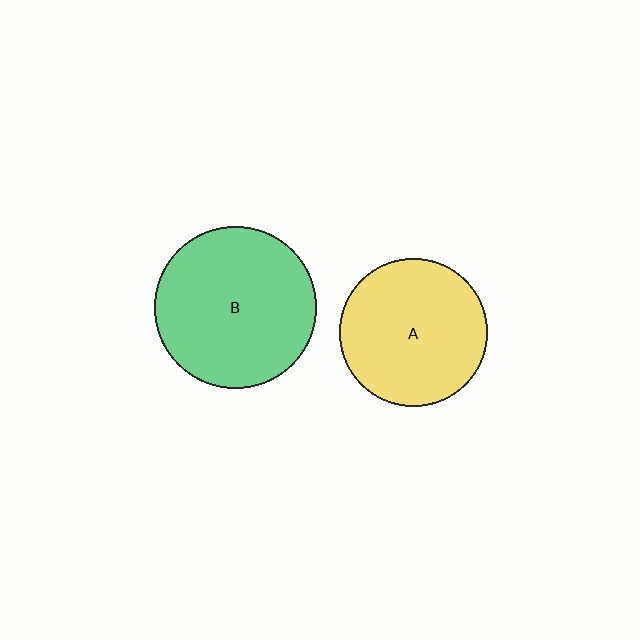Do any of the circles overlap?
No, none of the circles overlap.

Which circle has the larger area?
Circle B (green).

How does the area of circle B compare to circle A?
Approximately 1.2 times.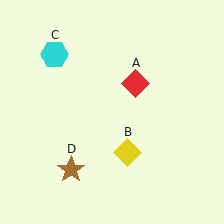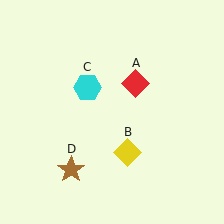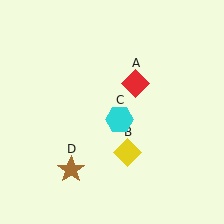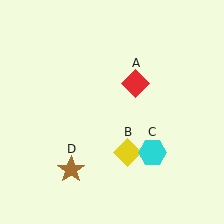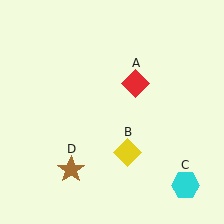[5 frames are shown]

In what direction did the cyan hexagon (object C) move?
The cyan hexagon (object C) moved down and to the right.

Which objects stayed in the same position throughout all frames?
Red diamond (object A) and yellow diamond (object B) and brown star (object D) remained stationary.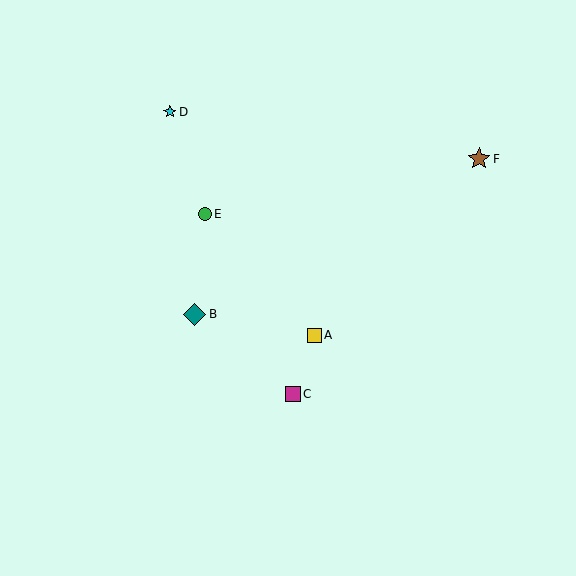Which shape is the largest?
The teal diamond (labeled B) is the largest.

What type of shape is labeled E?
Shape E is a green circle.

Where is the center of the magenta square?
The center of the magenta square is at (293, 394).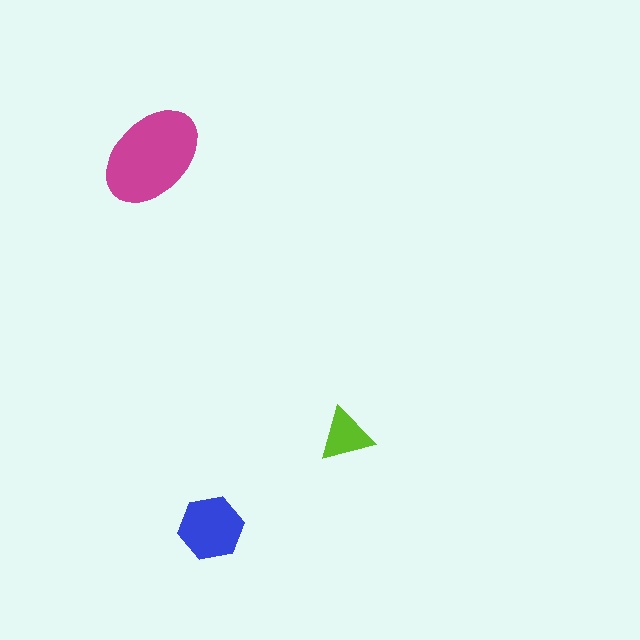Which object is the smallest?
The lime triangle.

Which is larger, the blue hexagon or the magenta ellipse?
The magenta ellipse.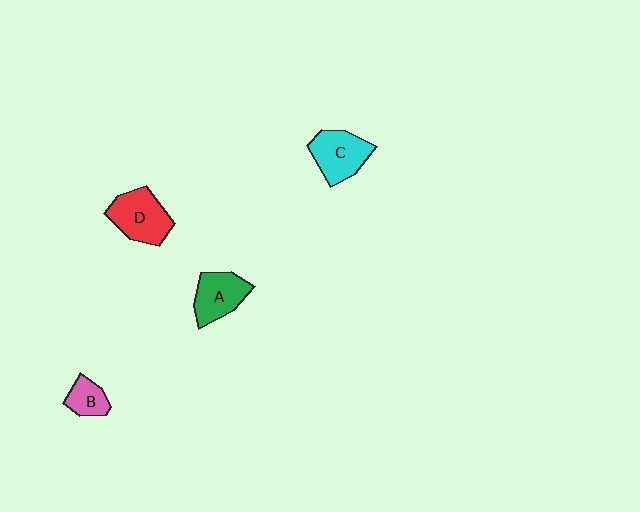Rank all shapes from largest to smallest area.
From largest to smallest: D (red), C (cyan), A (green), B (pink).